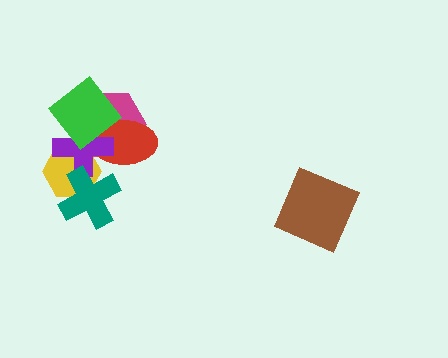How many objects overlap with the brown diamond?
0 objects overlap with the brown diamond.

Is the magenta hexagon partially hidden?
Yes, it is partially covered by another shape.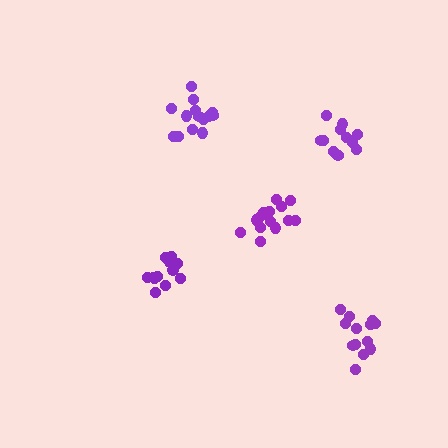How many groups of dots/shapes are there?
There are 5 groups.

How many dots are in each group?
Group 1: 14 dots, Group 2: 12 dots, Group 3: 15 dots, Group 4: 12 dots, Group 5: 13 dots (66 total).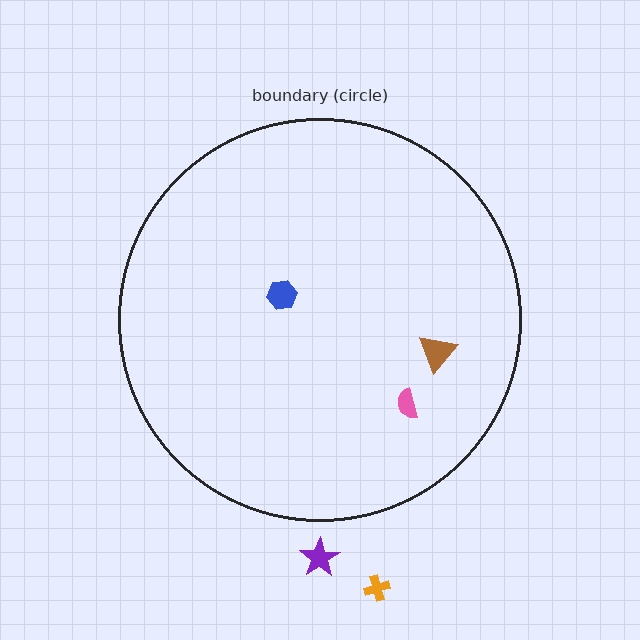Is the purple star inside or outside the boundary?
Outside.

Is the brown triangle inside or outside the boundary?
Inside.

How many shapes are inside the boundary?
3 inside, 2 outside.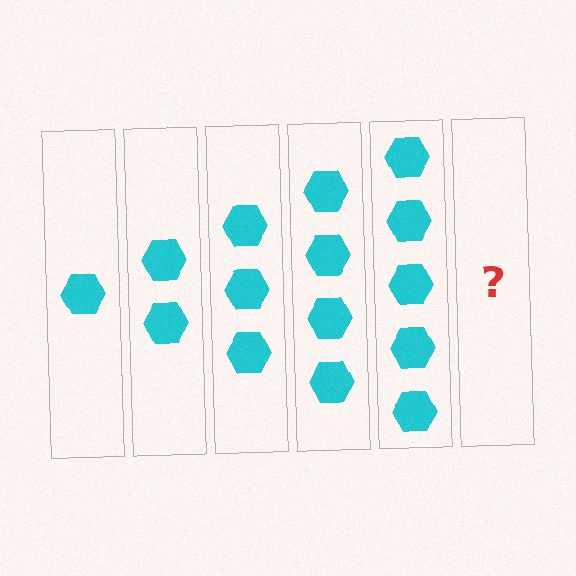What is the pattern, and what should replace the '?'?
The pattern is that each step adds one more hexagon. The '?' should be 6 hexagons.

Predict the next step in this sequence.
The next step is 6 hexagons.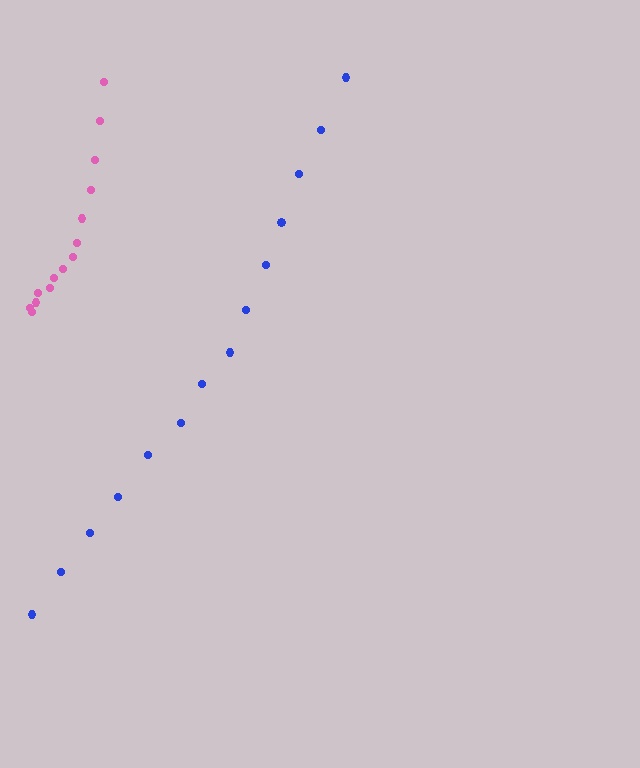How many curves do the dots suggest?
There are 2 distinct paths.